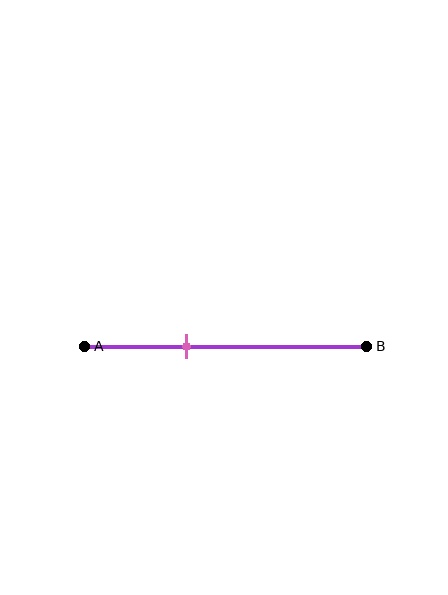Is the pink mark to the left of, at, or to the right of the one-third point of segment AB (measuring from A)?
The pink mark is approximately at the one-third point of segment AB.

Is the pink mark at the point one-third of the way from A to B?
Yes, the mark is approximately at the one-third point.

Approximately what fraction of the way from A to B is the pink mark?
The pink mark is approximately 35% of the way from A to B.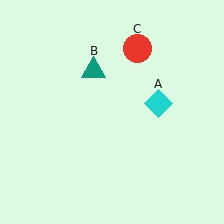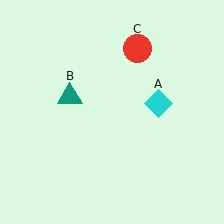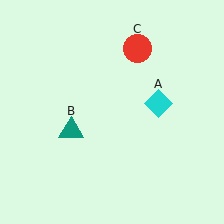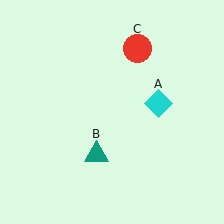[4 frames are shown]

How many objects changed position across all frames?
1 object changed position: teal triangle (object B).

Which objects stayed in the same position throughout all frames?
Cyan diamond (object A) and red circle (object C) remained stationary.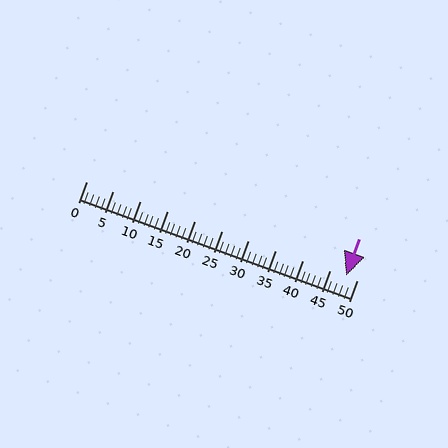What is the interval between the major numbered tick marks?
The major tick marks are spaced 5 units apart.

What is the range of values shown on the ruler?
The ruler shows values from 0 to 50.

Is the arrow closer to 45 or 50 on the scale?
The arrow is closer to 50.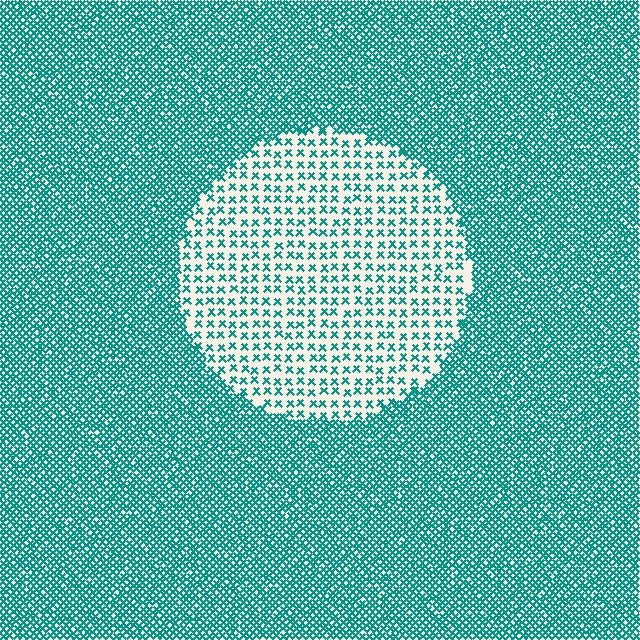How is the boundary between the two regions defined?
The boundary is defined by a change in element density (approximately 2.9x ratio). All elements are the same color, size, and shape.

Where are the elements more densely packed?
The elements are more densely packed outside the circle boundary.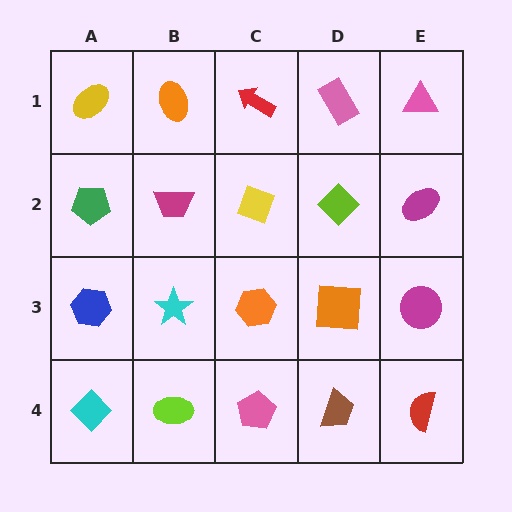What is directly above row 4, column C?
An orange hexagon.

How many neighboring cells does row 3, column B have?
4.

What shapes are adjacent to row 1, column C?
A yellow diamond (row 2, column C), an orange ellipse (row 1, column B), a pink rectangle (row 1, column D).